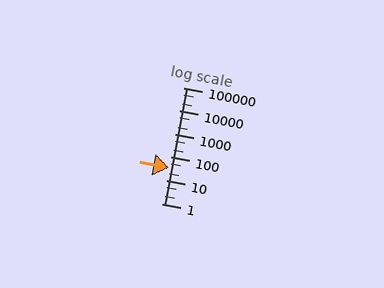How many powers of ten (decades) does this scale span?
The scale spans 5 decades, from 1 to 100000.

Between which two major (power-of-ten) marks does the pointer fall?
The pointer is between 10 and 100.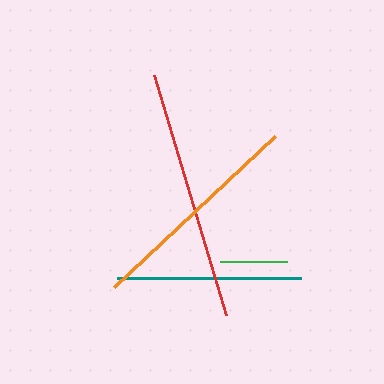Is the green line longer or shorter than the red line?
The red line is longer than the green line.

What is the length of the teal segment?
The teal segment is approximately 184 pixels long.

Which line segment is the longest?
The red line is the longest at approximately 251 pixels.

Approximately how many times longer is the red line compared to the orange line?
The red line is approximately 1.1 times the length of the orange line.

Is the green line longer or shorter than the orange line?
The orange line is longer than the green line.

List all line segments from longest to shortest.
From longest to shortest: red, orange, teal, green.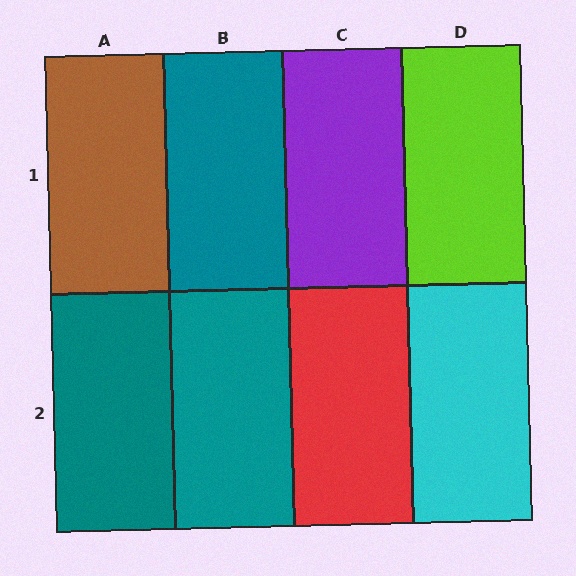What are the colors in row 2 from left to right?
Teal, teal, red, cyan.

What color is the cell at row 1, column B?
Teal.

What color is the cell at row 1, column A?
Brown.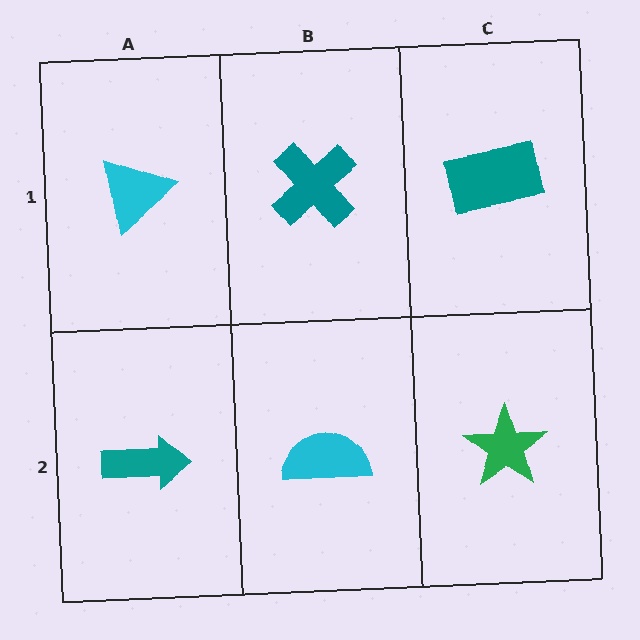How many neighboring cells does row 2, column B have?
3.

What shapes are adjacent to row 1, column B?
A cyan semicircle (row 2, column B), a cyan triangle (row 1, column A), a teal rectangle (row 1, column C).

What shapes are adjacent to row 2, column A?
A cyan triangle (row 1, column A), a cyan semicircle (row 2, column B).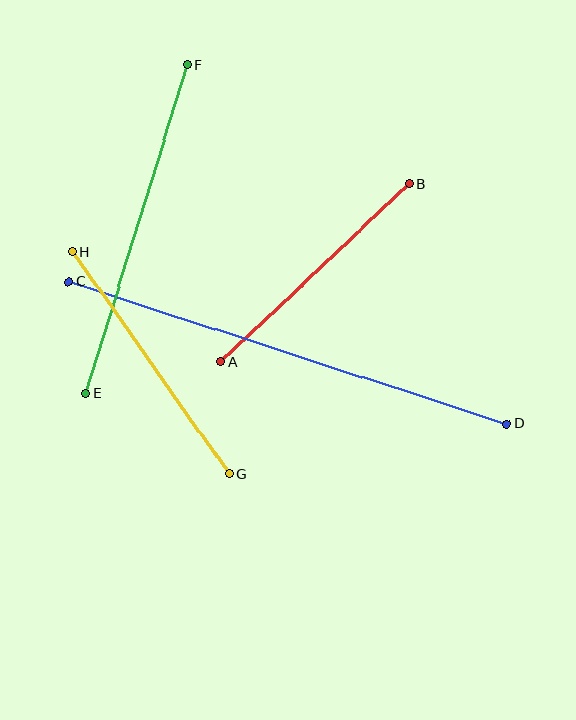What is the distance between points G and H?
The distance is approximately 271 pixels.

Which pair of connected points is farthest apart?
Points C and D are farthest apart.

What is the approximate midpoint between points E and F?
The midpoint is at approximately (137, 229) pixels.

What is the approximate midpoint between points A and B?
The midpoint is at approximately (315, 273) pixels.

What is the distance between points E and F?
The distance is approximately 345 pixels.